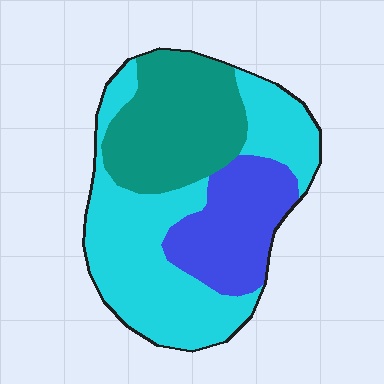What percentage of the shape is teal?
Teal covers 30% of the shape.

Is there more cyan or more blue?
Cyan.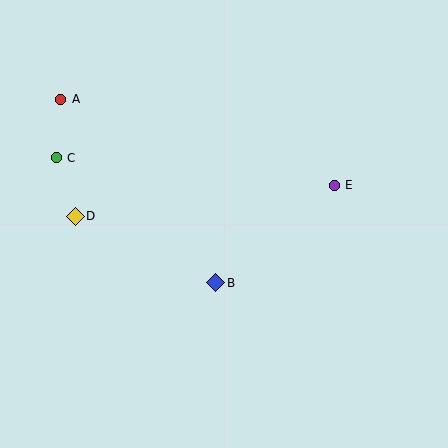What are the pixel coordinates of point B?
Point B is at (216, 283).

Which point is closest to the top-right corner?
Point E is closest to the top-right corner.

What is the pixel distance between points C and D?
The distance between C and D is 61 pixels.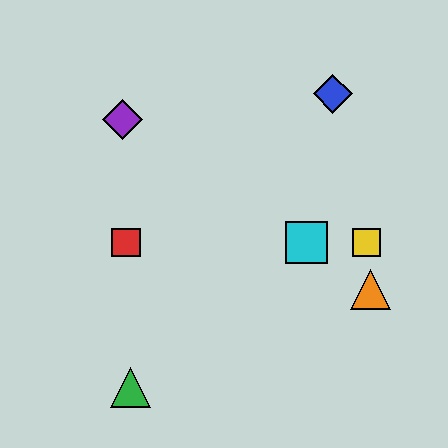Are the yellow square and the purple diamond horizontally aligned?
No, the yellow square is at y≈243 and the purple diamond is at y≈120.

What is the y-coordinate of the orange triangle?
The orange triangle is at y≈289.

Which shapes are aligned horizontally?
The red square, the yellow square, the cyan square are aligned horizontally.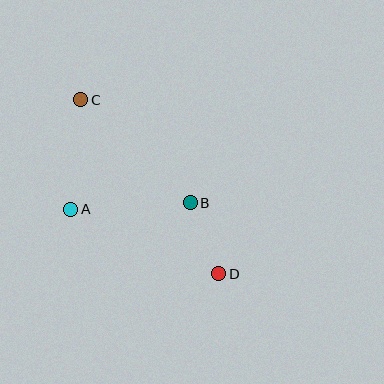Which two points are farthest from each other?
Points C and D are farthest from each other.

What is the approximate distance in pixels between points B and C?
The distance between B and C is approximately 150 pixels.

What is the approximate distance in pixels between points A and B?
The distance between A and B is approximately 120 pixels.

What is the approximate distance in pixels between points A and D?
The distance between A and D is approximately 161 pixels.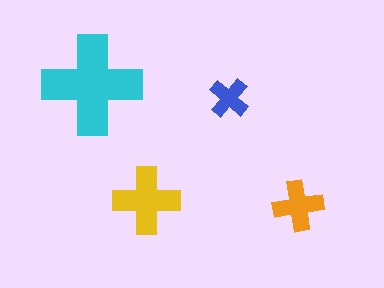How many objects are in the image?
There are 4 objects in the image.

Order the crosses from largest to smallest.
the cyan one, the yellow one, the orange one, the blue one.